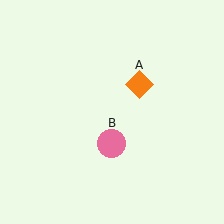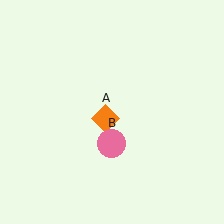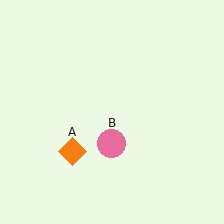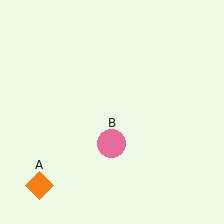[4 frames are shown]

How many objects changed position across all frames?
1 object changed position: orange diamond (object A).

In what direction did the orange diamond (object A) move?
The orange diamond (object A) moved down and to the left.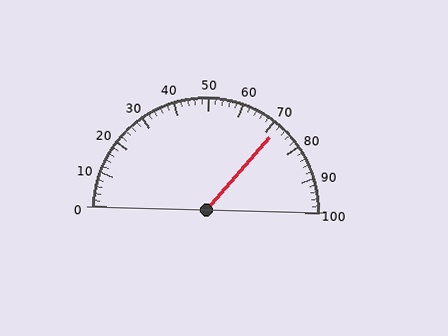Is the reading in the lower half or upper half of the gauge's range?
The reading is in the upper half of the range (0 to 100).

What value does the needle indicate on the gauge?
The needle indicates approximately 72.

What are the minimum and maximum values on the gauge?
The gauge ranges from 0 to 100.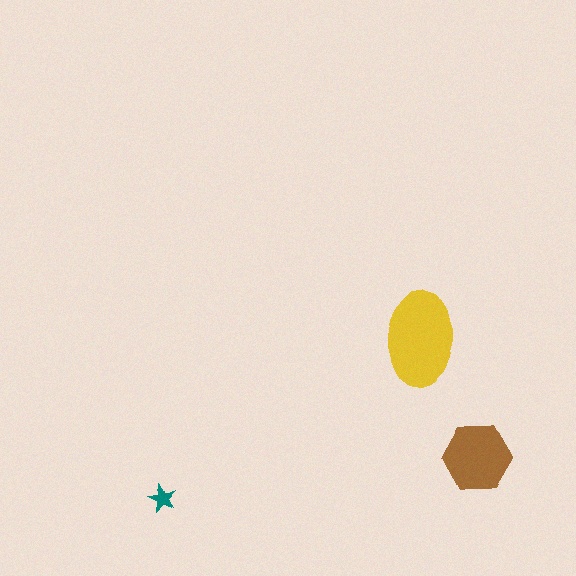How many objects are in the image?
There are 3 objects in the image.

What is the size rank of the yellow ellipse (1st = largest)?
1st.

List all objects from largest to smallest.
The yellow ellipse, the brown hexagon, the teal star.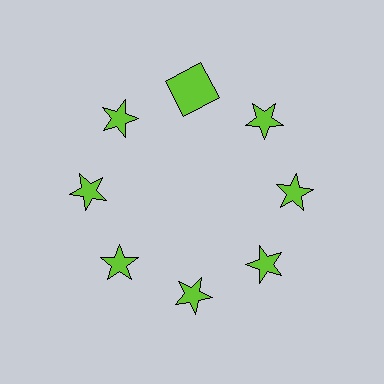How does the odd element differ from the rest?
It has a different shape: square instead of star.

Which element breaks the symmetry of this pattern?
The lime square at roughly the 12 o'clock position breaks the symmetry. All other shapes are lime stars.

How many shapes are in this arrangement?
There are 8 shapes arranged in a ring pattern.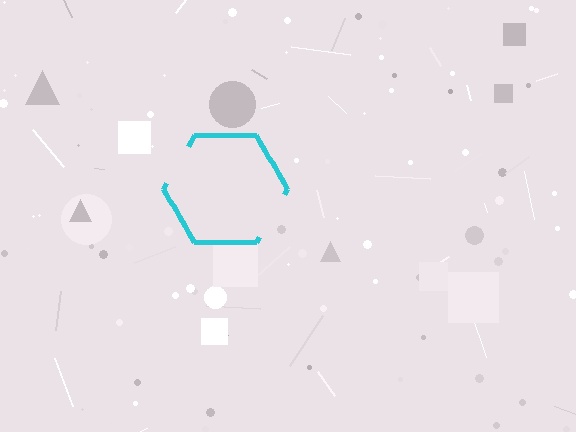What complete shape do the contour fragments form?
The contour fragments form a hexagon.